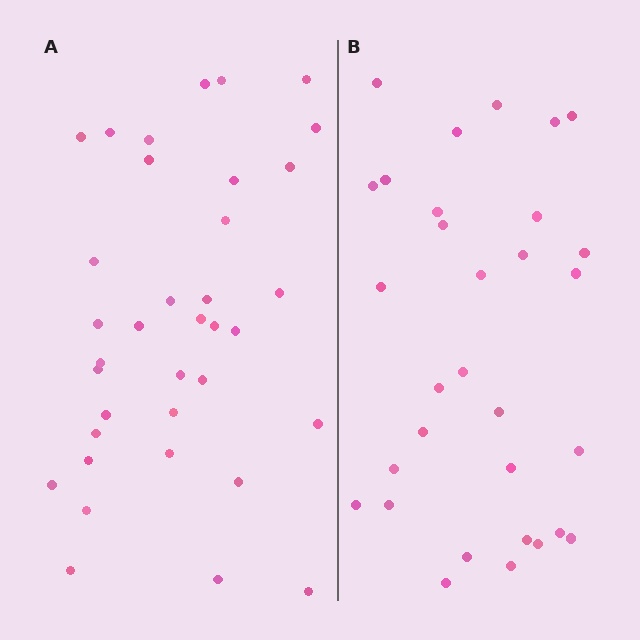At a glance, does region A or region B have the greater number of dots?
Region A (the left region) has more dots.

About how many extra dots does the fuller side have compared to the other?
Region A has about 5 more dots than region B.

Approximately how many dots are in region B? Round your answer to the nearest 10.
About 30 dots. (The exact count is 31, which rounds to 30.)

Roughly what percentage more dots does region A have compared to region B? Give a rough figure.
About 15% more.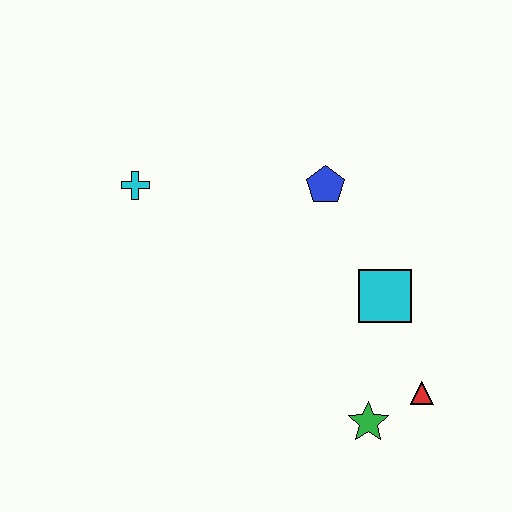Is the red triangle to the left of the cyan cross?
No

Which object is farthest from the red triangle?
The cyan cross is farthest from the red triangle.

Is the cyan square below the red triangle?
No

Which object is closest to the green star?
The red triangle is closest to the green star.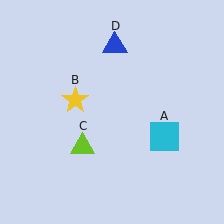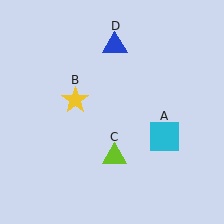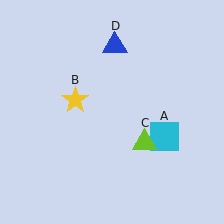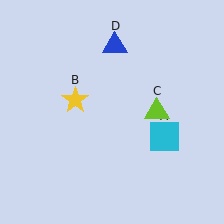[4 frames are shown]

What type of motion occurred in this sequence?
The lime triangle (object C) rotated counterclockwise around the center of the scene.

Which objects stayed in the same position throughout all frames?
Cyan square (object A) and yellow star (object B) and blue triangle (object D) remained stationary.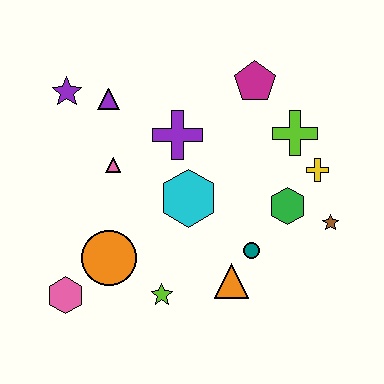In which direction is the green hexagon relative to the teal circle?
The green hexagon is above the teal circle.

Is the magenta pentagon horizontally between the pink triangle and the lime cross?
Yes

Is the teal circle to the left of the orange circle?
No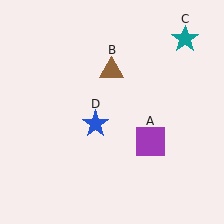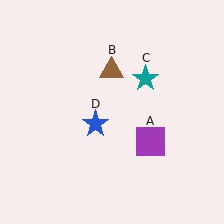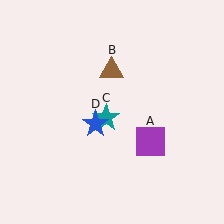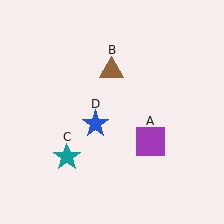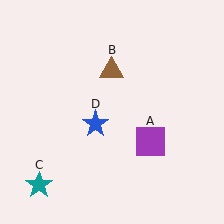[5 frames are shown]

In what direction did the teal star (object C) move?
The teal star (object C) moved down and to the left.